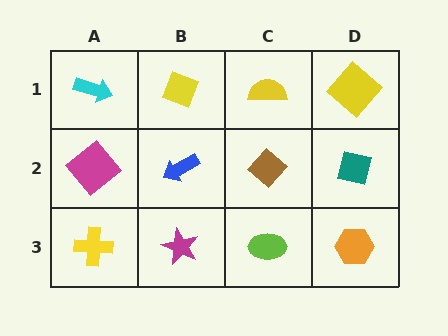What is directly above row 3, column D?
A teal square.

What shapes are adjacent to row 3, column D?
A teal square (row 2, column D), a lime ellipse (row 3, column C).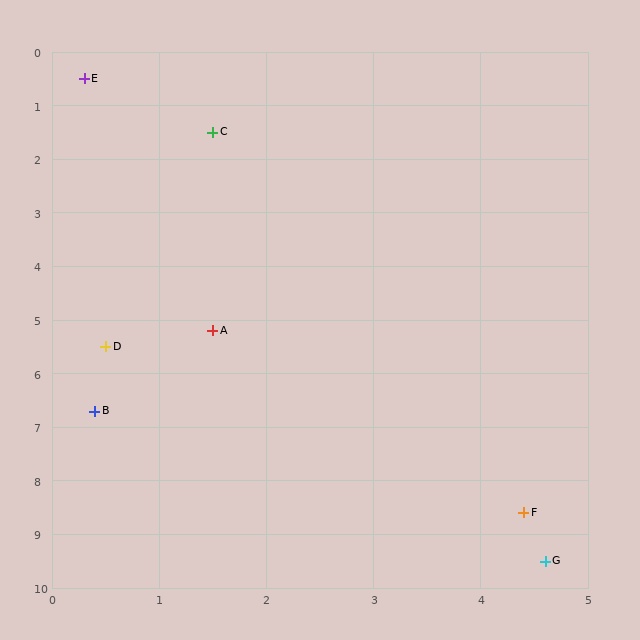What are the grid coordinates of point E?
Point E is at approximately (0.3, 0.5).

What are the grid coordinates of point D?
Point D is at approximately (0.5, 5.5).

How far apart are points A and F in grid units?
Points A and F are about 4.5 grid units apart.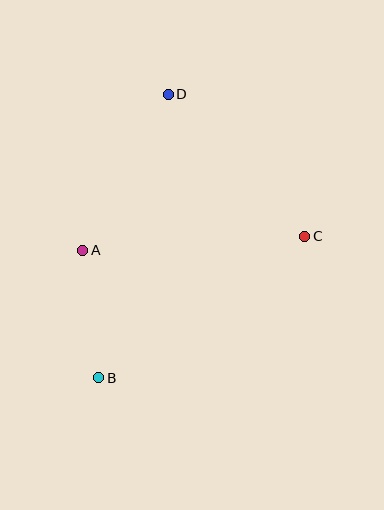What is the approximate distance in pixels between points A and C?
The distance between A and C is approximately 222 pixels.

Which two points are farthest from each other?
Points B and D are farthest from each other.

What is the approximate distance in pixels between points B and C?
The distance between B and C is approximately 250 pixels.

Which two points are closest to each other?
Points A and B are closest to each other.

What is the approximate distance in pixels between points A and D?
The distance between A and D is approximately 178 pixels.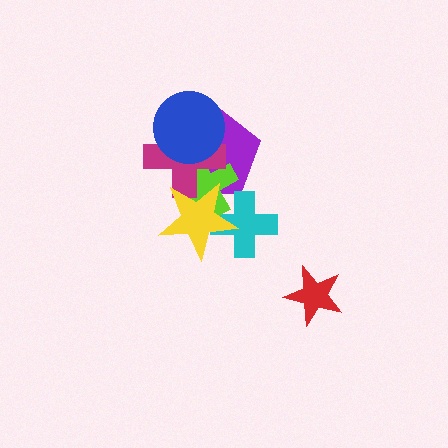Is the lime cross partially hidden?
Yes, it is partially covered by another shape.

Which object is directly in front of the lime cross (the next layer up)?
The magenta cross is directly in front of the lime cross.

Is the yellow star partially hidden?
No, no other shape covers it.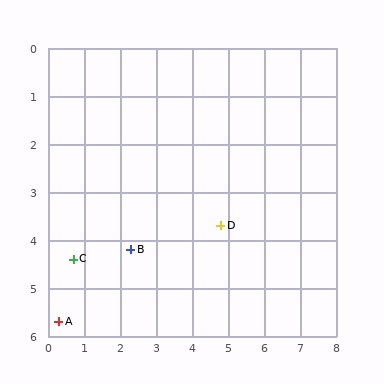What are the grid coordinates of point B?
Point B is at approximately (2.3, 4.2).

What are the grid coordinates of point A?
Point A is at approximately (0.3, 5.7).